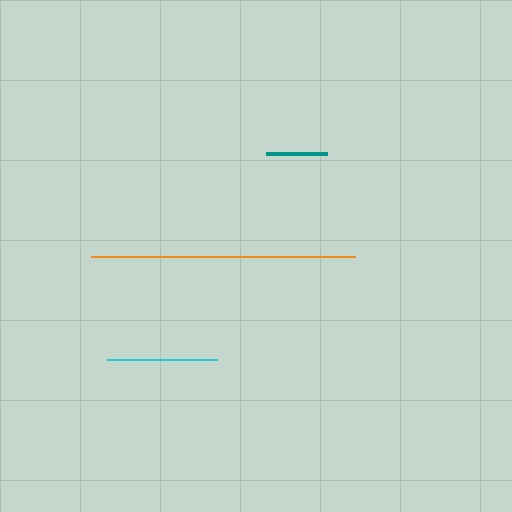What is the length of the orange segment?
The orange segment is approximately 263 pixels long.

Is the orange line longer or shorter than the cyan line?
The orange line is longer than the cyan line.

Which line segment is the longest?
The orange line is the longest at approximately 263 pixels.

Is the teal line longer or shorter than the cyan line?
The cyan line is longer than the teal line.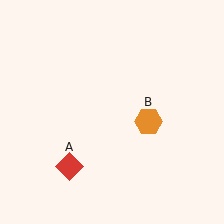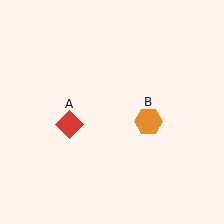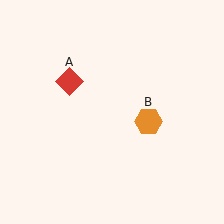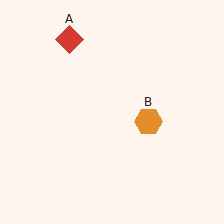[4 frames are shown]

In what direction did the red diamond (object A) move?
The red diamond (object A) moved up.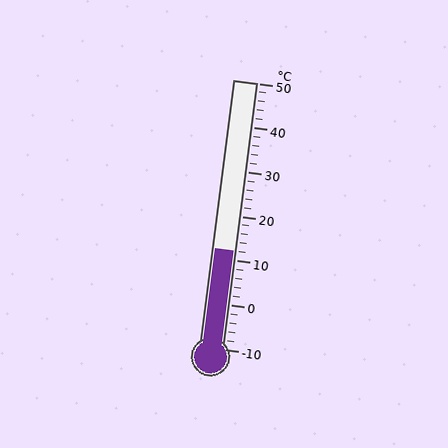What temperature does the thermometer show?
The thermometer shows approximately 12°C.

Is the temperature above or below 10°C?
The temperature is above 10°C.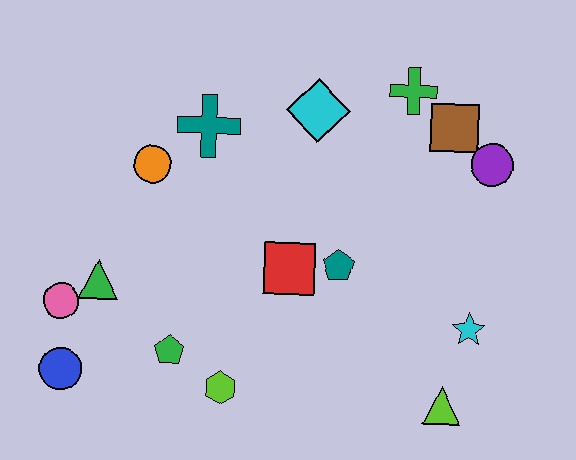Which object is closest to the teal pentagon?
The red square is closest to the teal pentagon.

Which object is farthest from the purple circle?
The blue circle is farthest from the purple circle.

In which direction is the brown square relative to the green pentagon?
The brown square is to the right of the green pentagon.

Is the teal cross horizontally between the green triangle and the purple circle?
Yes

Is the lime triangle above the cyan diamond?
No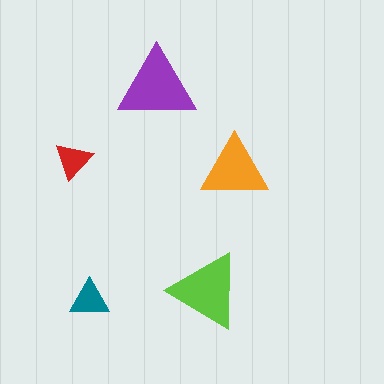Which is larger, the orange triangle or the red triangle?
The orange one.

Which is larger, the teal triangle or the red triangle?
The teal one.